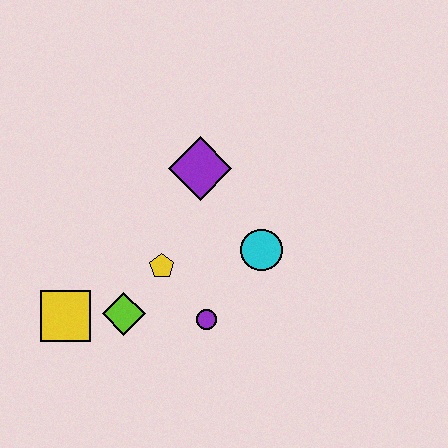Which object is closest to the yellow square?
The lime diamond is closest to the yellow square.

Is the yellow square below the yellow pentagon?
Yes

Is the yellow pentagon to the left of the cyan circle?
Yes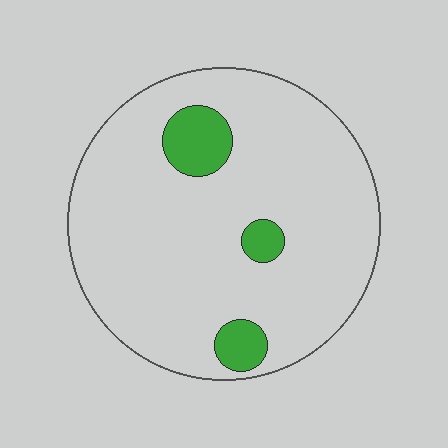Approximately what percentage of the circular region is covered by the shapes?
Approximately 10%.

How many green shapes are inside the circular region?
3.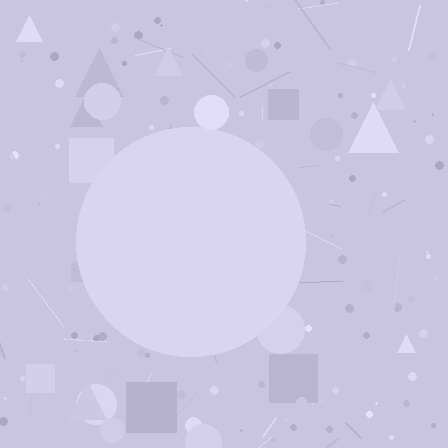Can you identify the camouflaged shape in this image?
The camouflaged shape is a circle.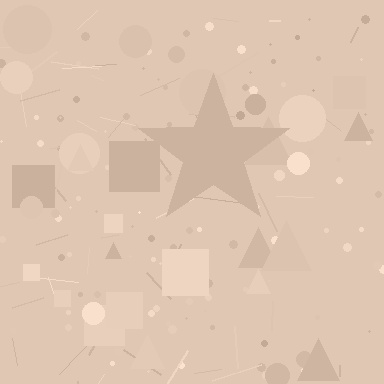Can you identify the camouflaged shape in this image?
The camouflaged shape is a star.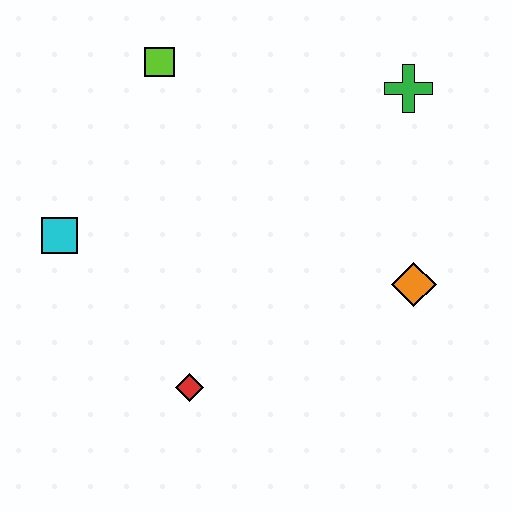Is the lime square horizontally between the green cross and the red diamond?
No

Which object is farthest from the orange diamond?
The cyan square is farthest from the orange diamond.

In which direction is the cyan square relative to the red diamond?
The cyan square is above the red diamond.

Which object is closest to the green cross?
The orange diamond is closest to the green cross.